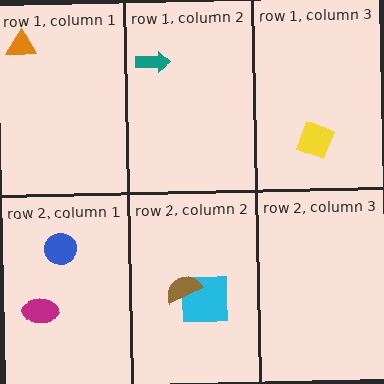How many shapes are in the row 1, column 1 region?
1.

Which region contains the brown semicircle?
The row 2, column 2 region.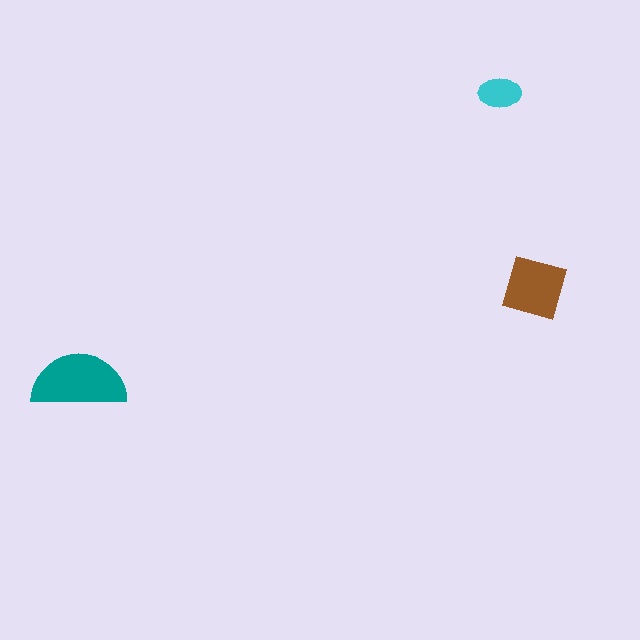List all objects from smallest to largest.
The cyan ellipse, the brown square, the teal semicircle.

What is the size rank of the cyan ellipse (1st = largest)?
3rd.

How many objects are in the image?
There are 3 objects in the image.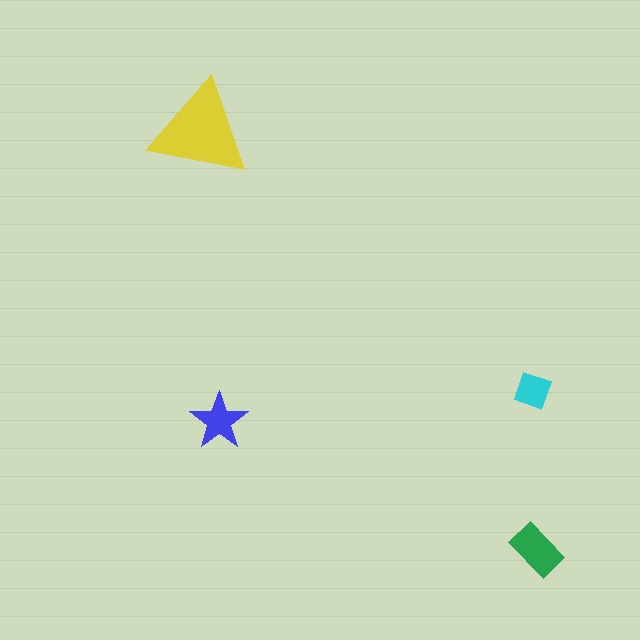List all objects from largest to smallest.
The yellow triangle, the green rectangle, the blue star, the cyan square.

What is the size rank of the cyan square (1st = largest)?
4th.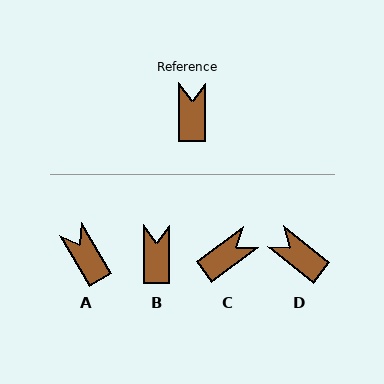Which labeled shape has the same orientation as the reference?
B.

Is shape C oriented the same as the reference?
No, it is off by about 53 degrees.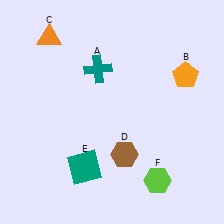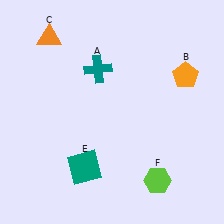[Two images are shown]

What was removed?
The brown hexagon (D) was removed in Image 2.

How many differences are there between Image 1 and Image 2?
There is 1 difference between the two images.